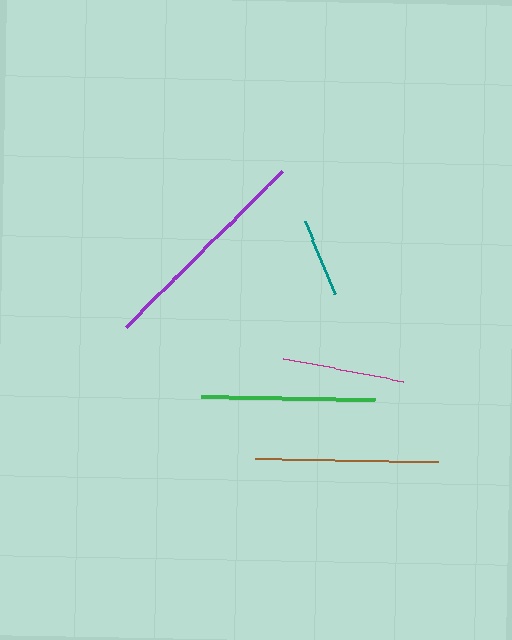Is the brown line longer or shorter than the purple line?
The purple line is longer than the brown line.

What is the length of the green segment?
The green segment is approximately 175 pixels long.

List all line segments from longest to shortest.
From longest to shortest: purple, brown, green, magenta, teal.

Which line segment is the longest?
The purple line is the longest at approximately 220 pixels.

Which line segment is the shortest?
The teal line is the shortest at approximately 79 pixels.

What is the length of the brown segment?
The brown segment is approximately 183 pixels long.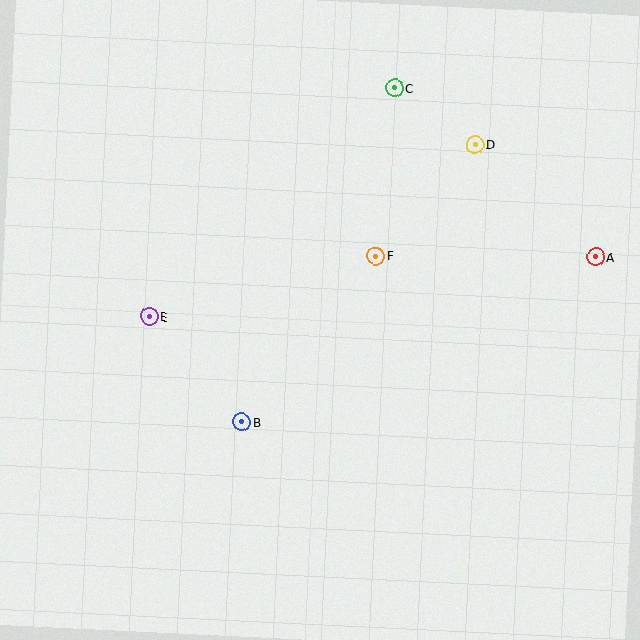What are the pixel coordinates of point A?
Point A is at (595, 257).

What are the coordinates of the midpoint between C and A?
The midpoint between C and A is at (495, 172).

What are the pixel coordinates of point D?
Point D is at (475, 145).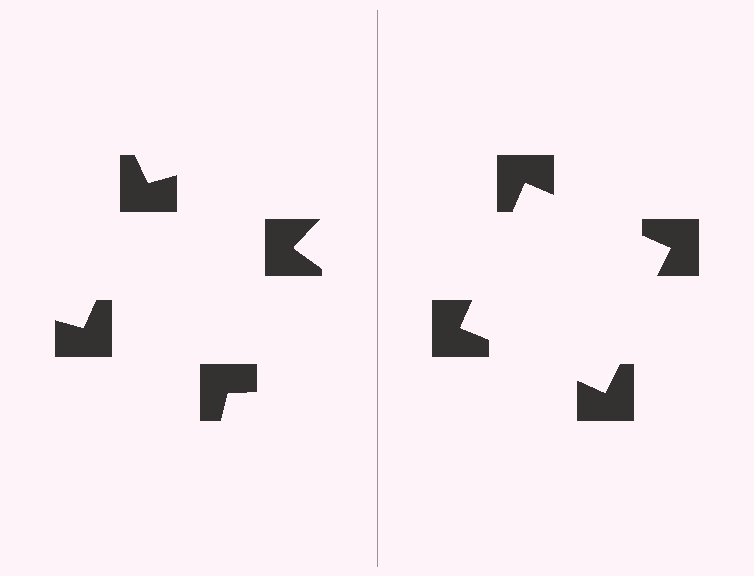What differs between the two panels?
The notched squares are positioned identically on both sides; only the wedge orientations differ. On the right they align to a square; on the left they are misaligned.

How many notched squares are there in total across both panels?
8 — 4 on each side.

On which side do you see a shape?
An illusory square appears on the right side. On the left side the wedge cuts are rotated, so no coherent shape forms.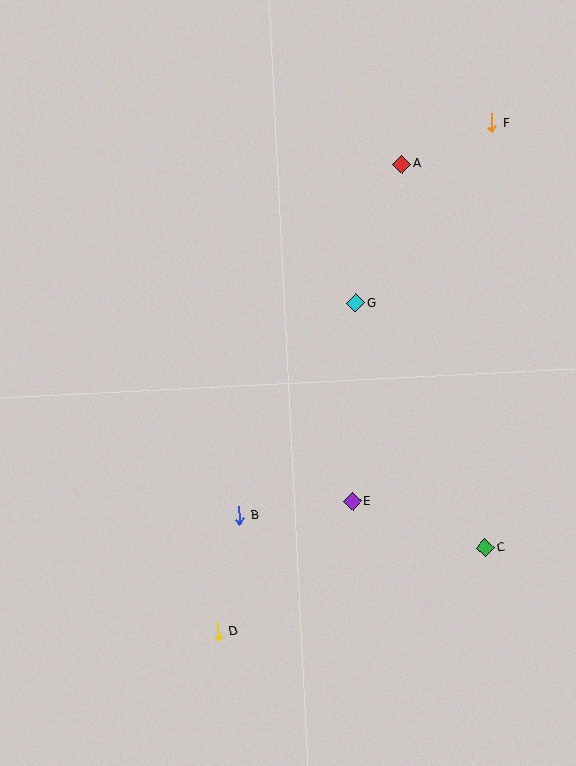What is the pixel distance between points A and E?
The distance between A and E is 341 pixels.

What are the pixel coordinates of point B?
Point B is at (239, 515).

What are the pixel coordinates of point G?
Point G is at (356, 303).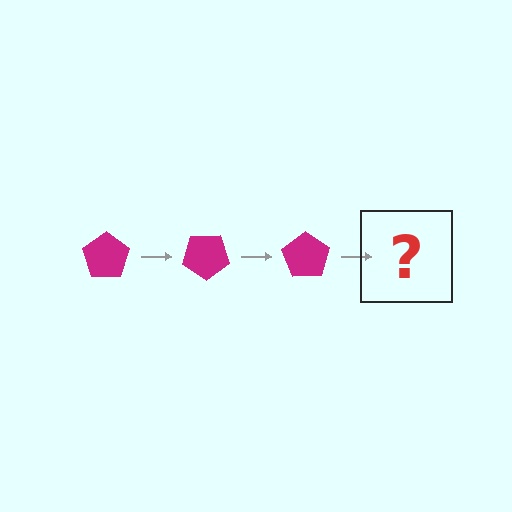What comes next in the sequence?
The next element should be a magenta pentagon rotated 105 degrees.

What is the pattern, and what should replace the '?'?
The pattern is that the pentagon rotates 35 degrees each step. The '?' should be a magenta pentagon rotated 105 degrees.